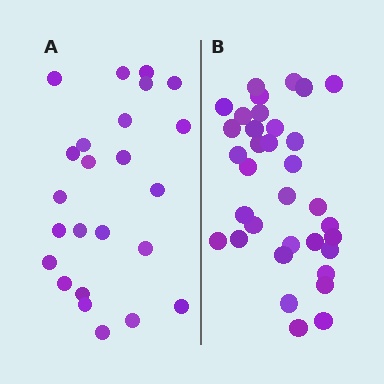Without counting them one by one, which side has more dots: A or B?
Region B (the right region) has more dots.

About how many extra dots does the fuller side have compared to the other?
Region B has roughly 10 or so more dots than region A.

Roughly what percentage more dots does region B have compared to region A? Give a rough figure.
About 40% more.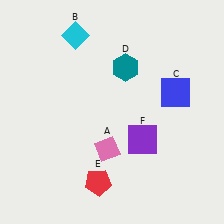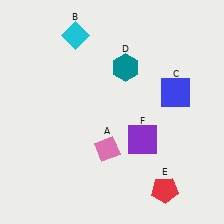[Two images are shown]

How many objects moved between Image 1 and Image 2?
1 object moved between the two images.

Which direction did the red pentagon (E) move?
The red pentagon (E) moved right.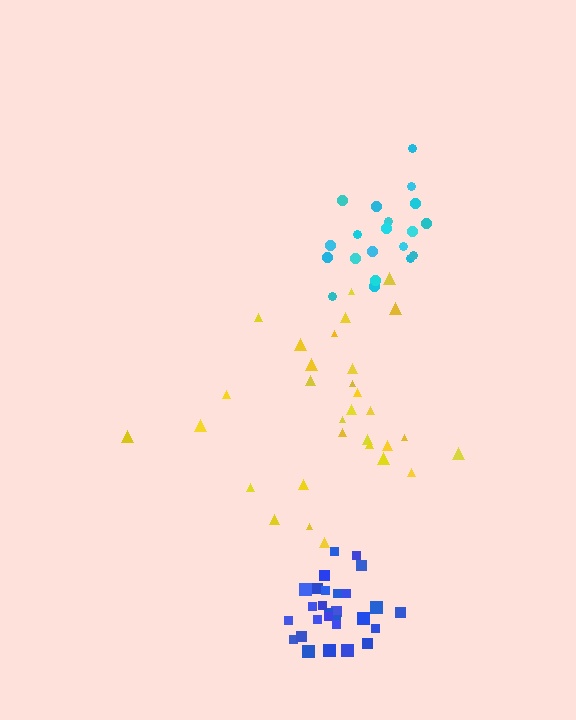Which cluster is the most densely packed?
Blue.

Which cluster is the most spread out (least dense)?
Yellow.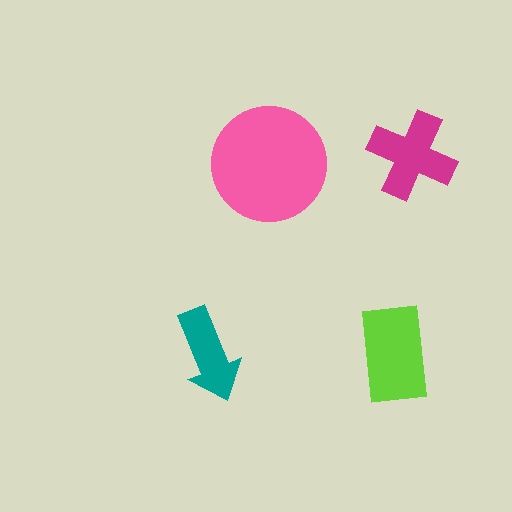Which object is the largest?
The pink circle.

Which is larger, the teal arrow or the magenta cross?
The magenta cross.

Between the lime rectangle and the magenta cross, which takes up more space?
The lime rectangle.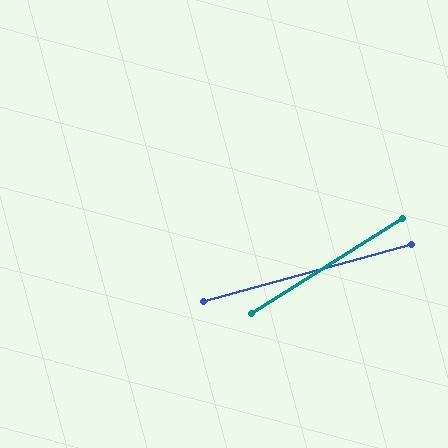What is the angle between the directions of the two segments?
Approximately 17 degrees.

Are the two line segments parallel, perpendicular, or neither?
Neither parallel nor perpendicular — they differ by about 17°.